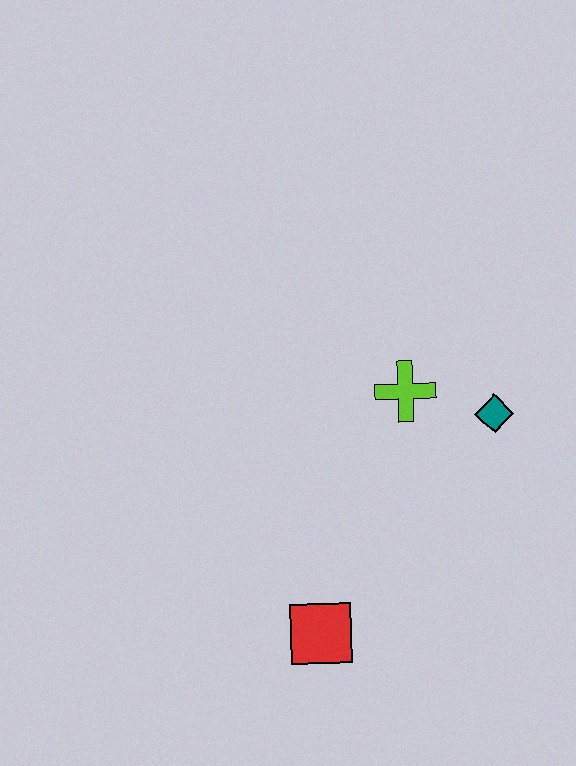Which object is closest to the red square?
The lime cross is closest to the red square.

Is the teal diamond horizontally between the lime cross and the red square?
No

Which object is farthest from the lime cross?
The red square is farthest from the lime cross.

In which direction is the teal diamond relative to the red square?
The teal diamond is above the red square.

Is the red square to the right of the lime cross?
No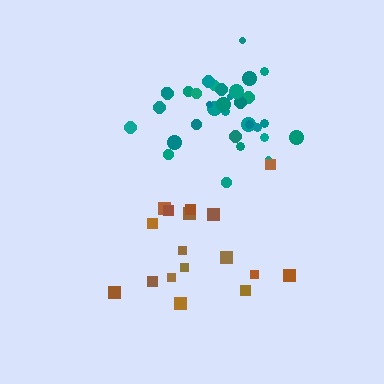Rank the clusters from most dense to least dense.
teal, brown.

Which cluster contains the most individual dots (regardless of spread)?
Teal (35).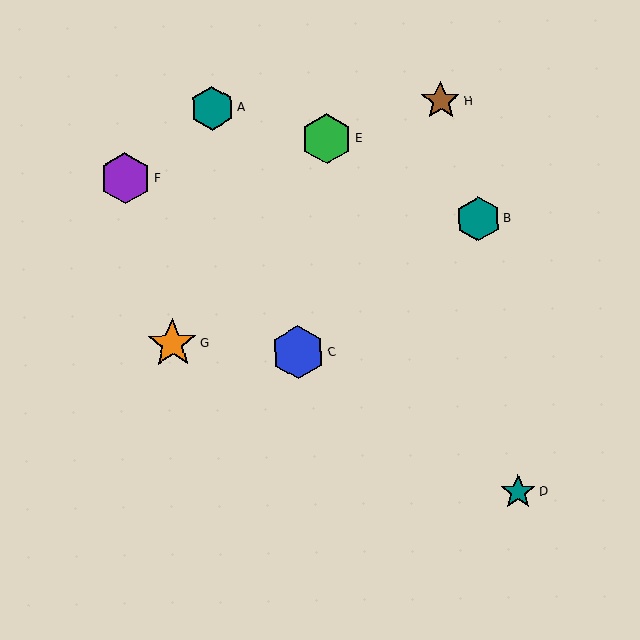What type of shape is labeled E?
Shape E is a green hexagon.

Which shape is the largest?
The blue hexagon (labeled C) is the largest.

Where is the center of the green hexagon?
The center of the green hexagon is at (326, 139).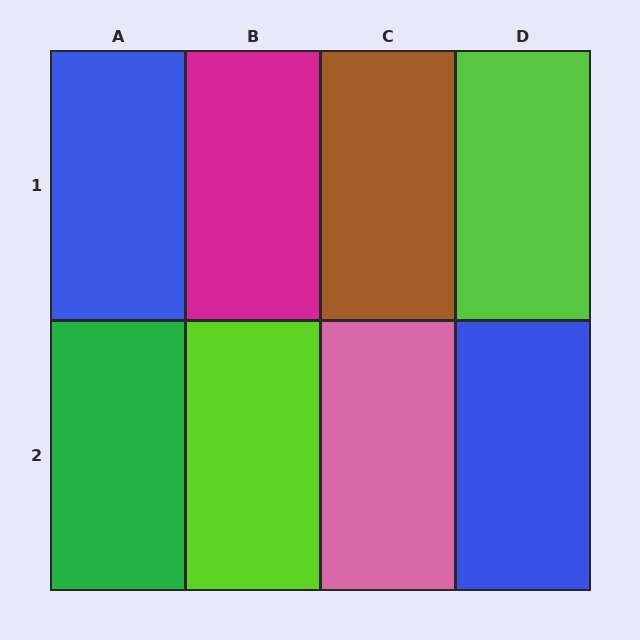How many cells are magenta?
1 cell is magenta.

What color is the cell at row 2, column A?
Green.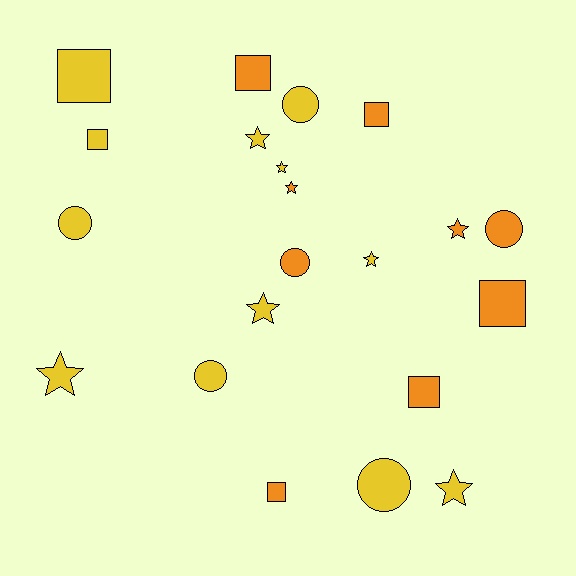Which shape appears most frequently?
Star, with 8 objects.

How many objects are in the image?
There are 21 objects.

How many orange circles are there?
There are 2 orange circles.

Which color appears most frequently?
Yellow, with 12 objects.